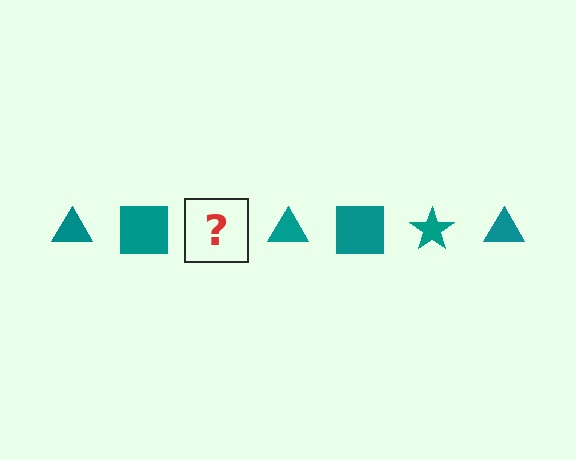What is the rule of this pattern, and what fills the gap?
The rule is that the pattern cycles through triangle, square, star shapes in teal. The gap should be filled with a teal star.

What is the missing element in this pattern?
The missing element is a teal star.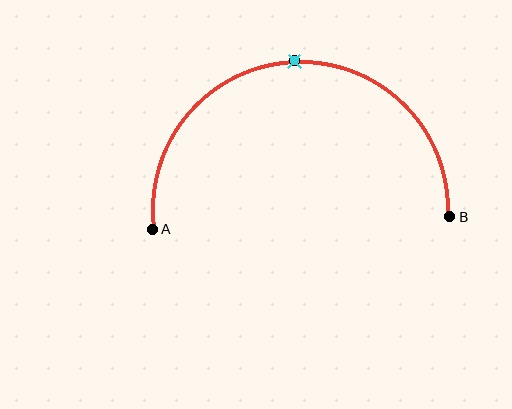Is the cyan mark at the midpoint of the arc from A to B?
Yes. The cyan mark lies on the arc at equal arc-length from both A and B — it is the arc midpoint.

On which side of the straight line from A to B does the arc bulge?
The arc bulges above the straight line connecting A and B.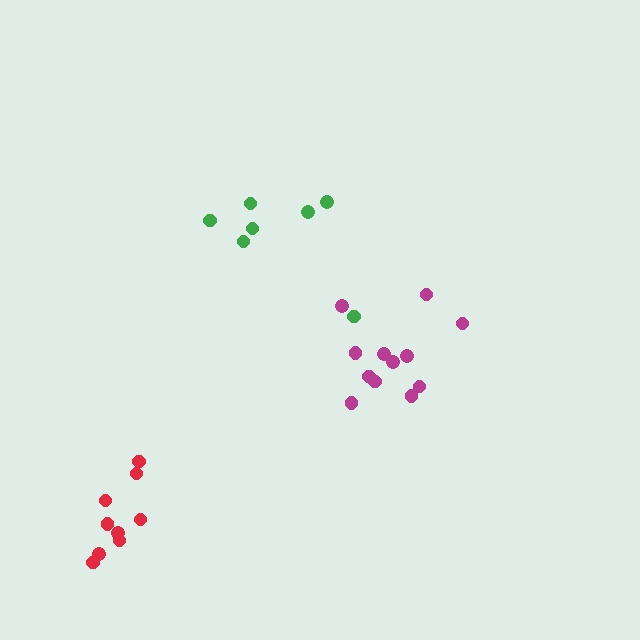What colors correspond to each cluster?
The clusters are colored: magenta, green, red.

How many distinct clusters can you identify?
There are 3 distinct clusters.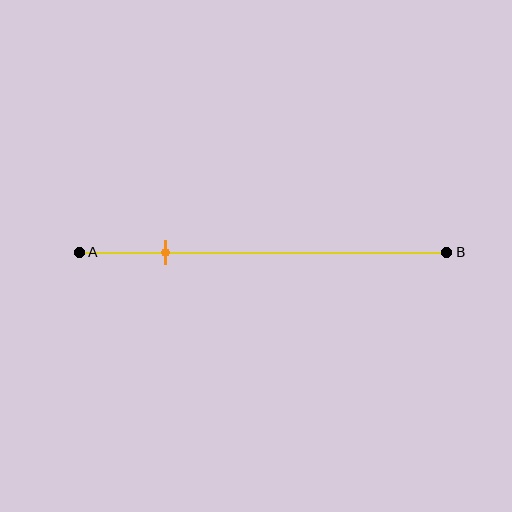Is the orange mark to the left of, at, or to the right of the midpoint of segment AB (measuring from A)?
The orange mark is to the left of the midpoint of segment AB.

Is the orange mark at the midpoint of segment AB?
No, the mark is at about 25% from A, not at the 50% midpoint.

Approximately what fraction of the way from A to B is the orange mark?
The orange mark is approximately 25% of the way from A to B.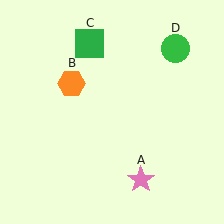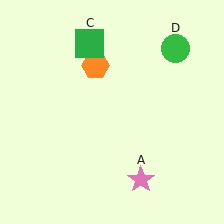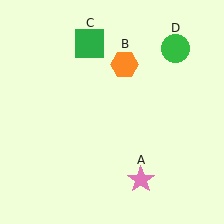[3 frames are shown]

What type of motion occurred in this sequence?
The orange hexagon (object B) rotated clockwise around the center of the scene.